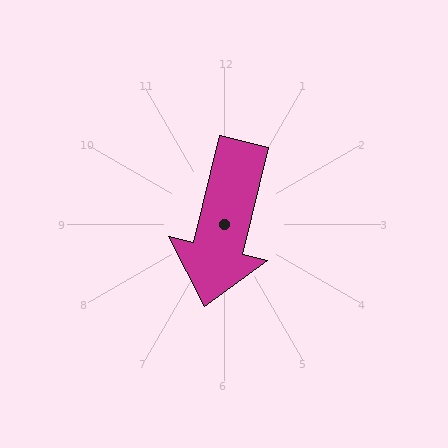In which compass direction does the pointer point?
South.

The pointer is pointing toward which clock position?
Roughly 6 o'clock.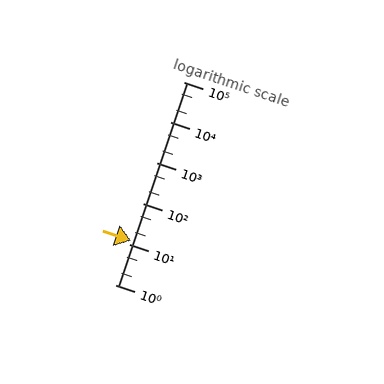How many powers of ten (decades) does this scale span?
The scale spans 5 decades, from 1 to 100000.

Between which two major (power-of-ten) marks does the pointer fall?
The pointer is between 10 and 100.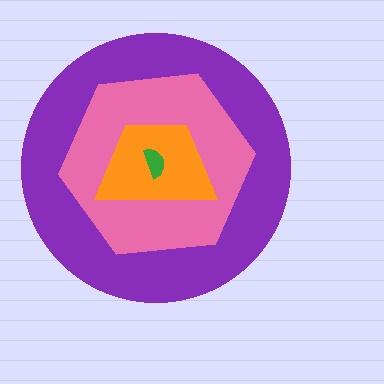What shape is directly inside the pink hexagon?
The orange trapezoid.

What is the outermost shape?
The purple circle.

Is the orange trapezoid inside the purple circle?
Yes.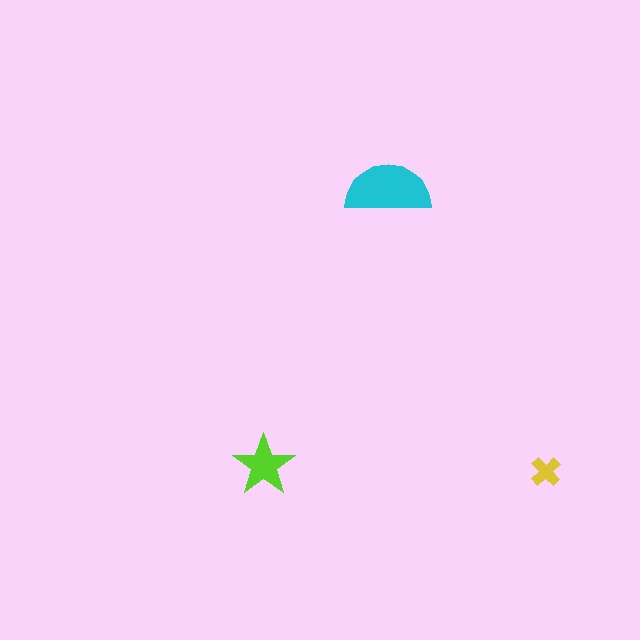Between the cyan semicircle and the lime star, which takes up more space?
The cyan semicircle.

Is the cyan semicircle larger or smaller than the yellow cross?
Larger.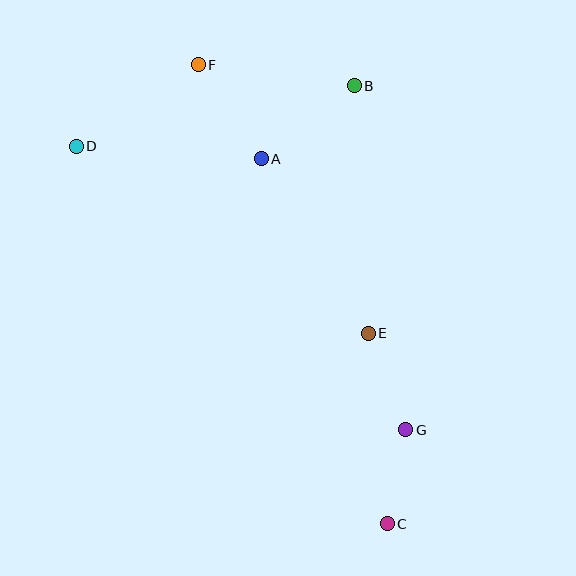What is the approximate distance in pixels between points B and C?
The distance between B and C is approximately 439 pixels.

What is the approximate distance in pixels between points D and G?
The distance between D and G is approximately 434 pixels.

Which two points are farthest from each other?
Points C and F are farthest from each other.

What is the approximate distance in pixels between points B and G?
The distance between B and G is approximately 348 pixels.